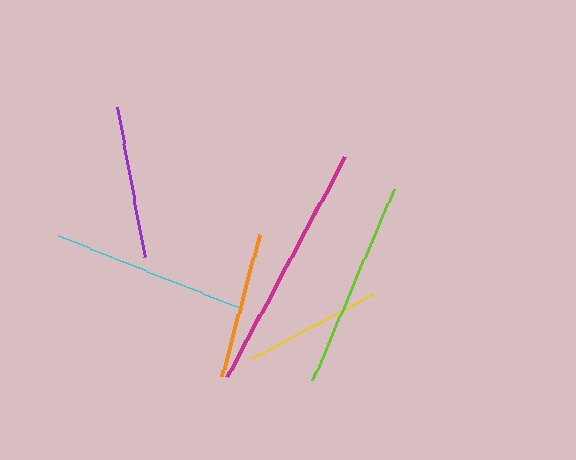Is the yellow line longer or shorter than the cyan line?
The cyan line is longer than the yellow line.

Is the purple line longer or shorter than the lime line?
The lime line is longer than the purple line.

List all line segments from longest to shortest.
From longest to shortest: magenta, lime, cyan, purple, orange, yellow.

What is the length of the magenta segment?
The magenta segment is approximately 249 pixels long.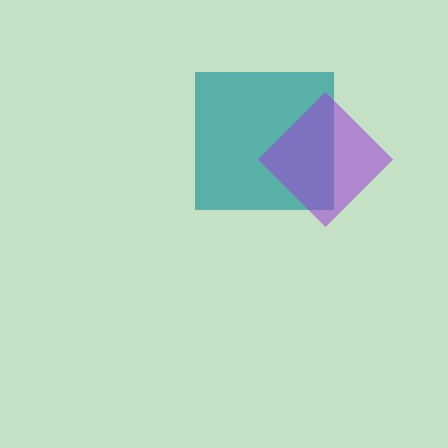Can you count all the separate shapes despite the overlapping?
Yes, there are 2 separate shapes.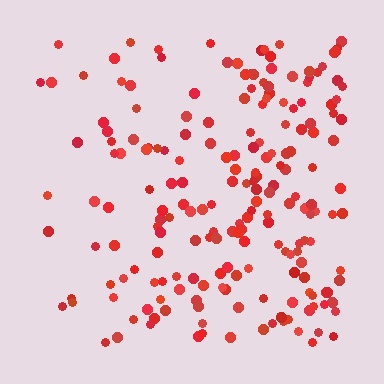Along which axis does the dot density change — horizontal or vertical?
Horizontal.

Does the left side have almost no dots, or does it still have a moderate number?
Still a moderate number, just noticeably fewer than the right.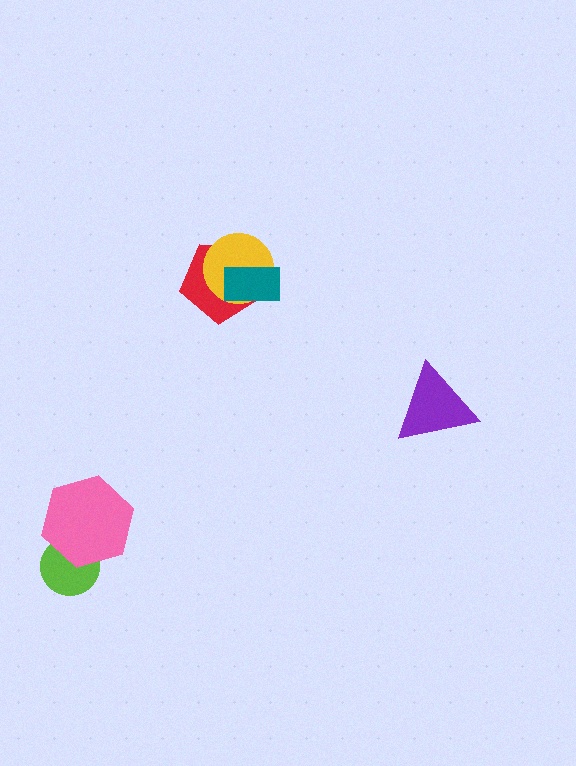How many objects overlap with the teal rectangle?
2 objects overlap with the teal rectangle.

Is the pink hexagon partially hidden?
No, no other shape covers it.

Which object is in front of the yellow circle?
The teal rectangle is in front of the yellow circle.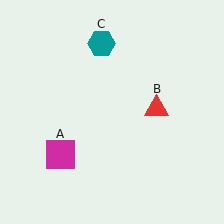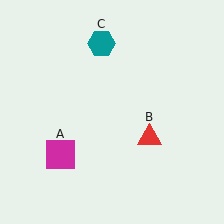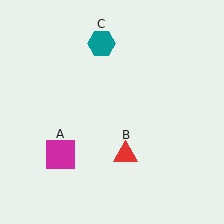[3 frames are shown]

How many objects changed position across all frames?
1 object changed position: red triangle (object B).